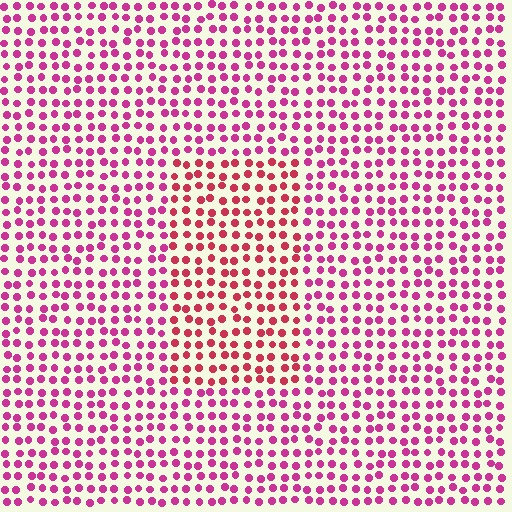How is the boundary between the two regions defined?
The boundary is defined purely by a slight shift in hue (about 27 degrees). Spacing, size, and orientation are identical on both sides.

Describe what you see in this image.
The image is filled with small magenta elements in a uniform arrangement. A rectangle-shaped region is visible where the elements are tinted to a slightly different hue, forming a subtle color boundary.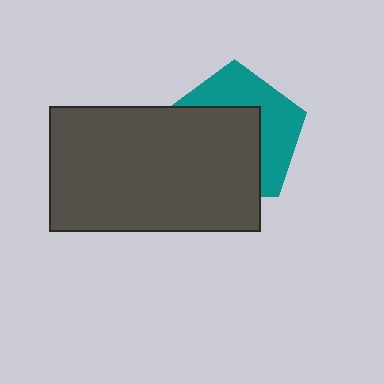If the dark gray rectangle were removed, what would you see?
You would see the complete teal pentagon.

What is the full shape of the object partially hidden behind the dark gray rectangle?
The partially hidden object is a teal pentagon.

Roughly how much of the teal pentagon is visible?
A small part of it is visible (roughly 42%).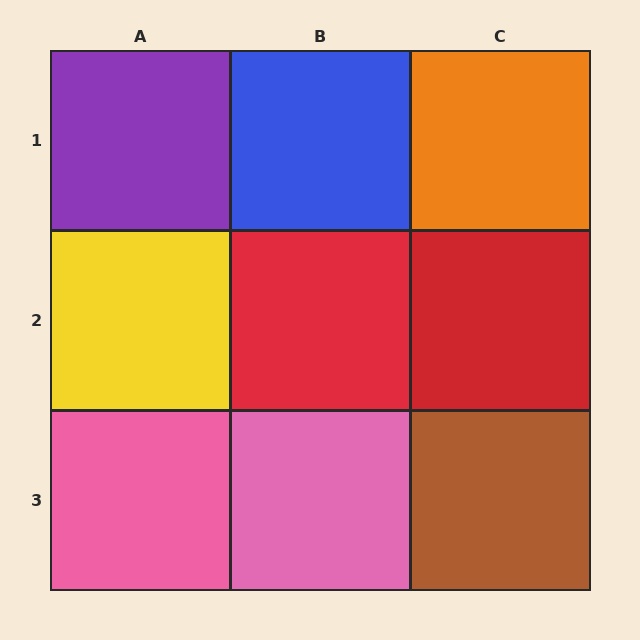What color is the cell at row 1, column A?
Purple.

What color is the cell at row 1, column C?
Orange.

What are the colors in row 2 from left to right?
Yellow, red, red.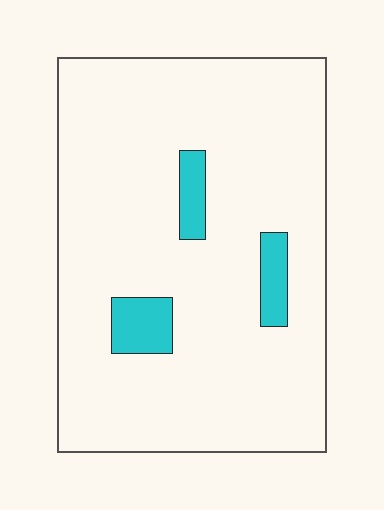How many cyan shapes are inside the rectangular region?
3.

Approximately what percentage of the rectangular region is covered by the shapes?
Approximately 10%.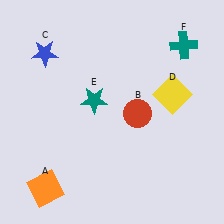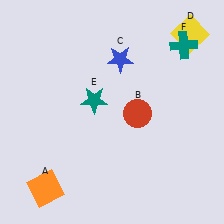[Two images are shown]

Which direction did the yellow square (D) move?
The yellow square (D) moved up.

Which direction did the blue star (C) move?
The blue star (C) moved right.